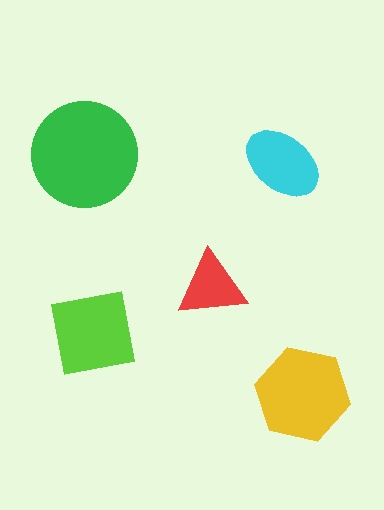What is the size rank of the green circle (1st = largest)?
1st.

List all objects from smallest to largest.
The red triangle, the cyan ellipse, the lime square, the yellow hexagon, the green circle.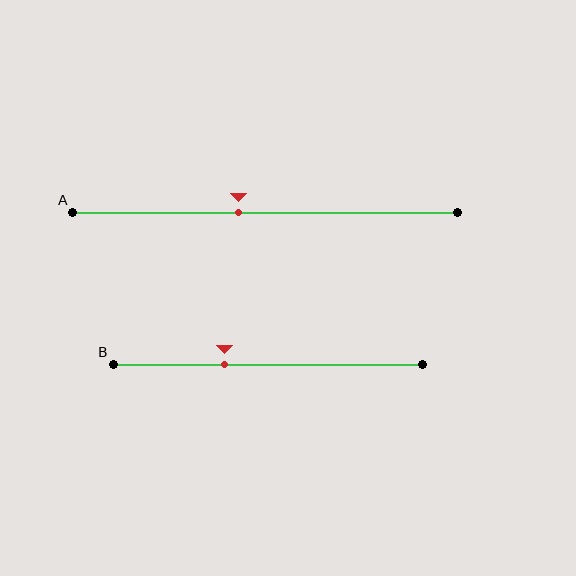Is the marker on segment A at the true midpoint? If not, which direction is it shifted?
No, the marker on segment A is shifted to the left by about 7% of the segment length.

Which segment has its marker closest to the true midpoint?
Segment A has its marker closest to the true midpoint.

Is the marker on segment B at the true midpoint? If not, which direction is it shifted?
No, the marker on segment B is shifted to the left by about 14% of the segment length.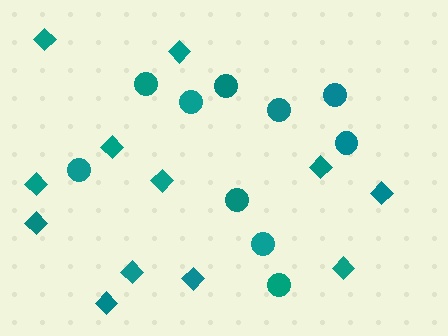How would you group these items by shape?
There are 2 groups: one group of diamonds (12) and one group of circles (10).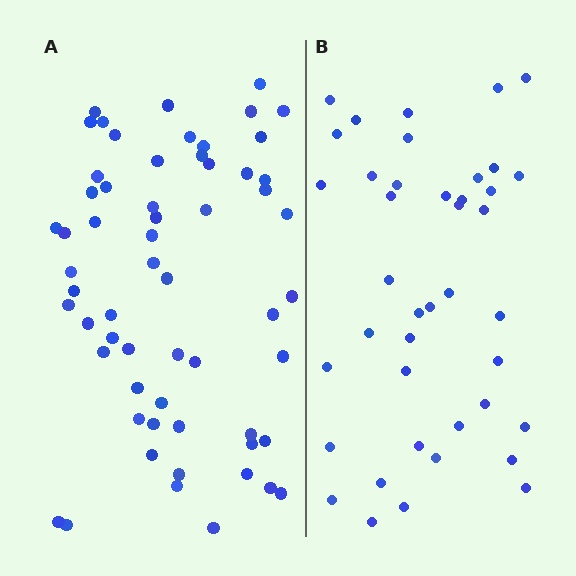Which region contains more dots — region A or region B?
Region A (the left region) has more dots.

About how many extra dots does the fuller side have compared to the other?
Region A has approximately 20 more dots than region B.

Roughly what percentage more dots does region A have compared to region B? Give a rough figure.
About 45% more.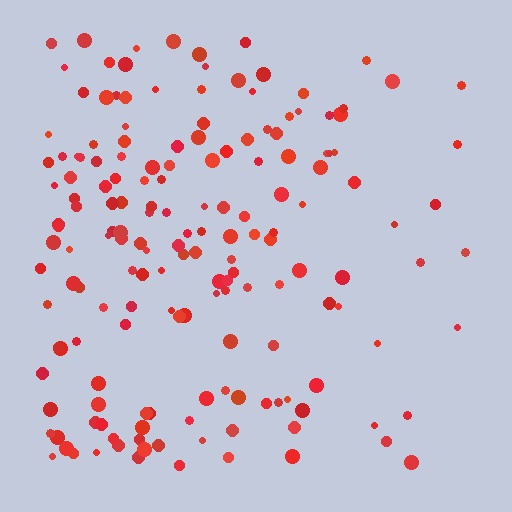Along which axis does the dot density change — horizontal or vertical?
Horizontal.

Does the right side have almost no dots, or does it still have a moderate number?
Still a moderate number, just noticeably fewer than the left.